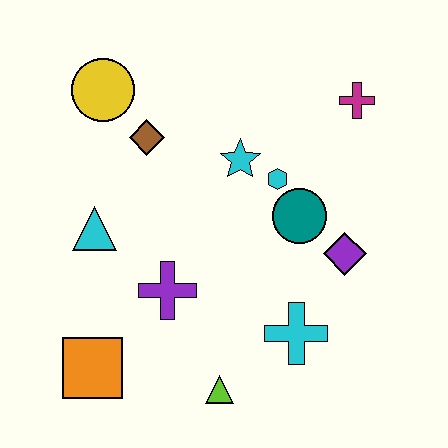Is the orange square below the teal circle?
Yes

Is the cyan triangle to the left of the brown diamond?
Yes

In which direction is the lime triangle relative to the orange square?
The lime triangle is to the right of the orange square.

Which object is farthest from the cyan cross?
The yellow circle is farthest from the cyan cross.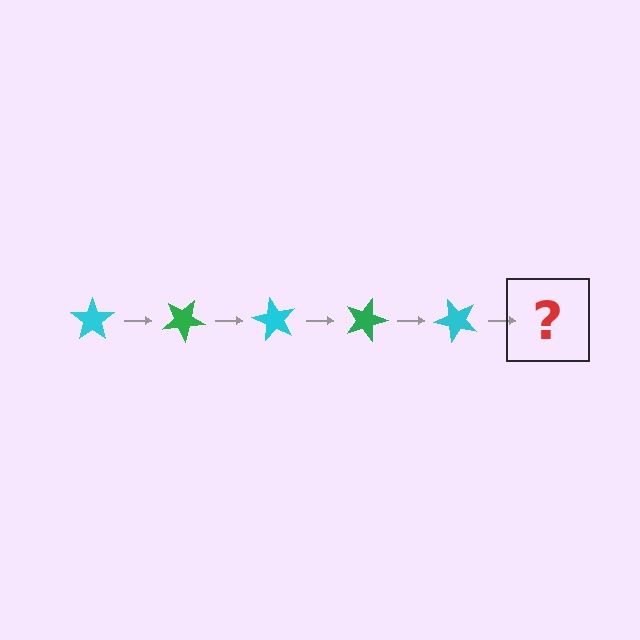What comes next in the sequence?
The next element should be a green star, rotated 150 degrees from the start.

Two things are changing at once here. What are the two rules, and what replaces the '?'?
The two rules are that it rotates 30 degrees each step and the color cycles through cyan and green. The '?' should be a green star, rotated 150 degrees from the start.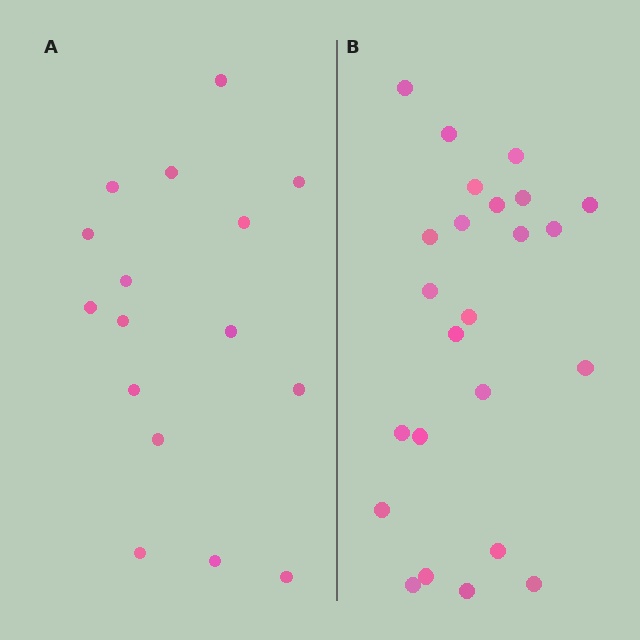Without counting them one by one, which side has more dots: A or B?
Region B (the right region) has more dots.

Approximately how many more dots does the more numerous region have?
Region B has roughly 8 or so more dots than region A.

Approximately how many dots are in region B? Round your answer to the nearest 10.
About 20 dots. (The exact count is 24, which rounds to 20.)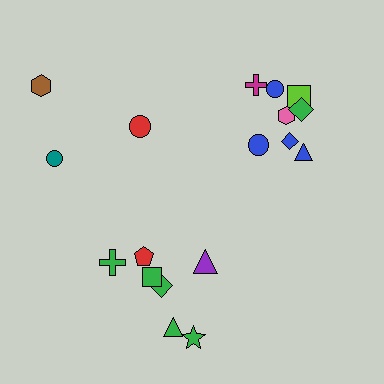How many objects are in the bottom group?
There are 6 objects.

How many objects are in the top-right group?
There are 8 objects.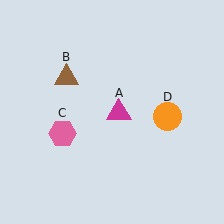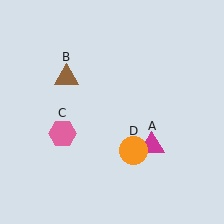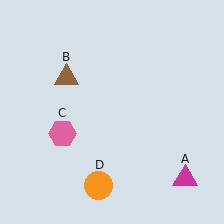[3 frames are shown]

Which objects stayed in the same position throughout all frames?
Brown triangle (object B) and pink hexagon (object C) remained stationary.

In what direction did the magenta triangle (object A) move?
The magenta triangle (object A) moved down and to the right.